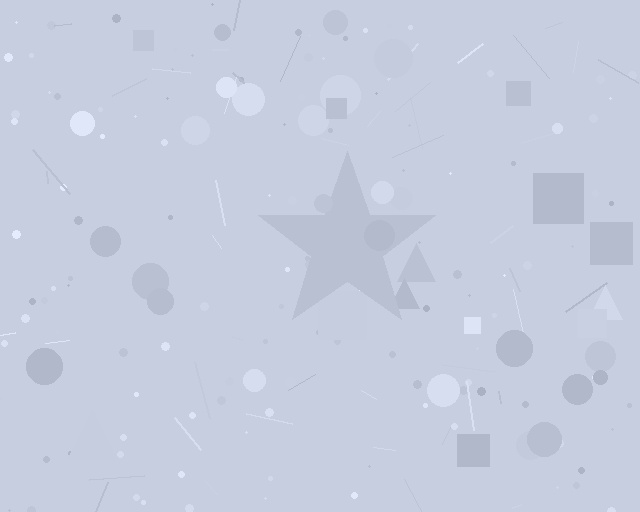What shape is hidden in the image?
A star is hidden in the image.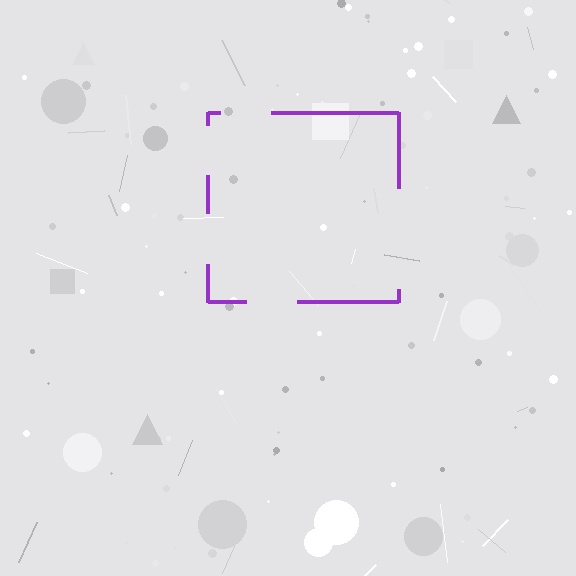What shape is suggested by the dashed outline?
The dashed outline suggests a square.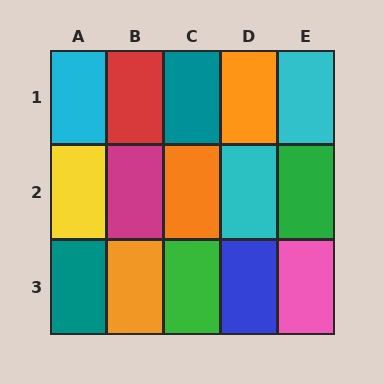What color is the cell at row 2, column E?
Green.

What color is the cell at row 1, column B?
Red.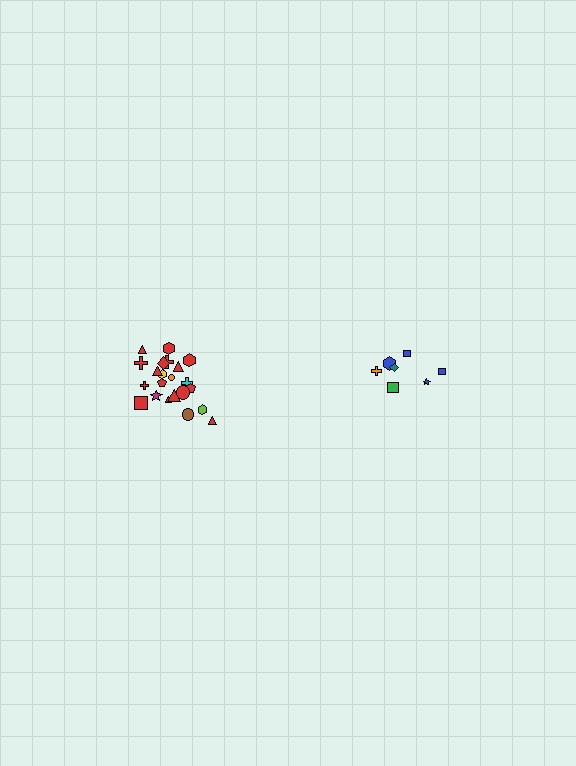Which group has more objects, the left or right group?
The left group.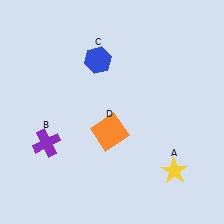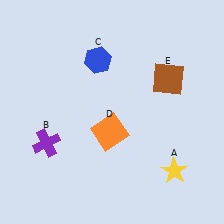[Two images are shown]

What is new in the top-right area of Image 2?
A brown square (E) was added in the top-right area of Image 2.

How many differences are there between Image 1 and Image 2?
There is 1 difference between the two images.